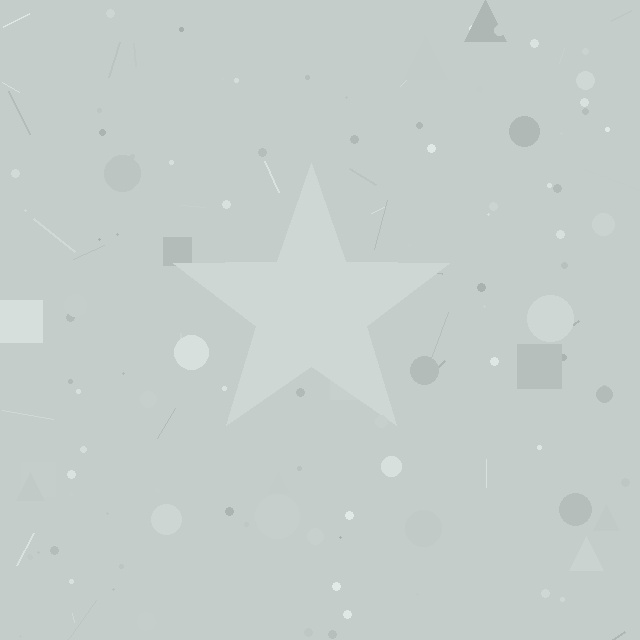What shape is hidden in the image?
A star is hidden in the image.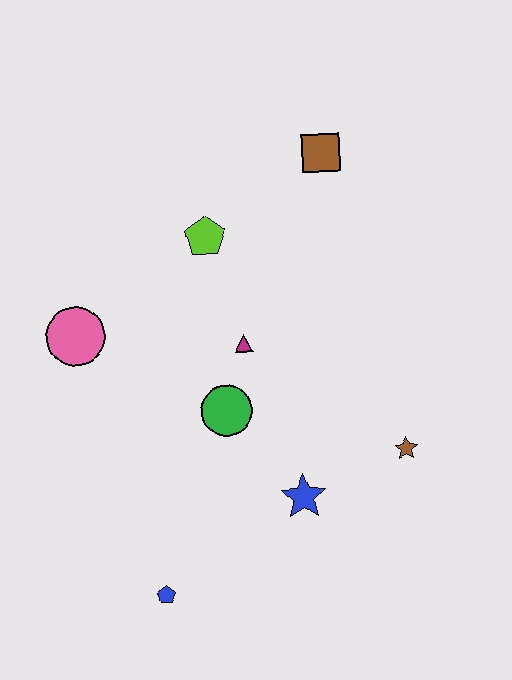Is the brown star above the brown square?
No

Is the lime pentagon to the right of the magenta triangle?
No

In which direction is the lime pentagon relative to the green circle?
The lime pentagon is above the green circle.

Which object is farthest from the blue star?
The brown square is farthest from the blue star.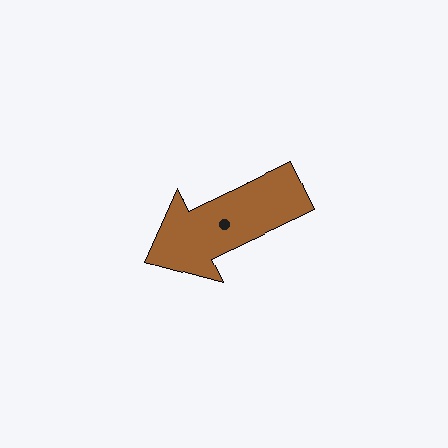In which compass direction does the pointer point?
Southwest.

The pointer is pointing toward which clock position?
Roughly 8 o'clock.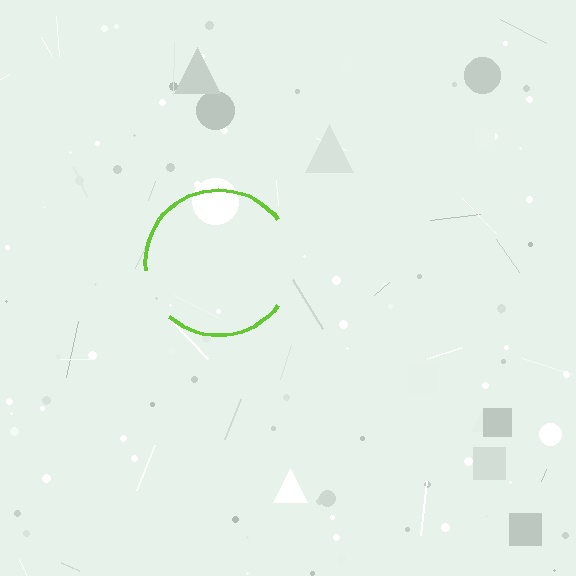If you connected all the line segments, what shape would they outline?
They would outline a circle.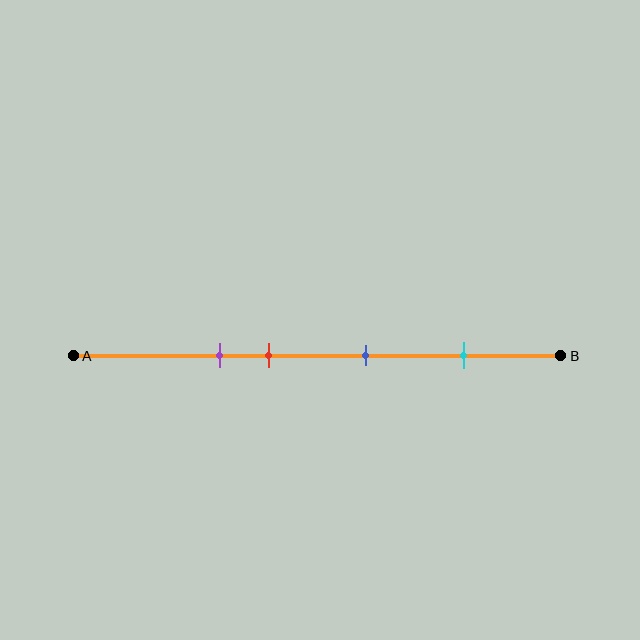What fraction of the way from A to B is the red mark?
The red mark is approximately 40% (0.4) of the way from A to B.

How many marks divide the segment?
There are 4 marks dividing the segment.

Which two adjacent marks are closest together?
The purple and red marks are the closest adjacent pair.